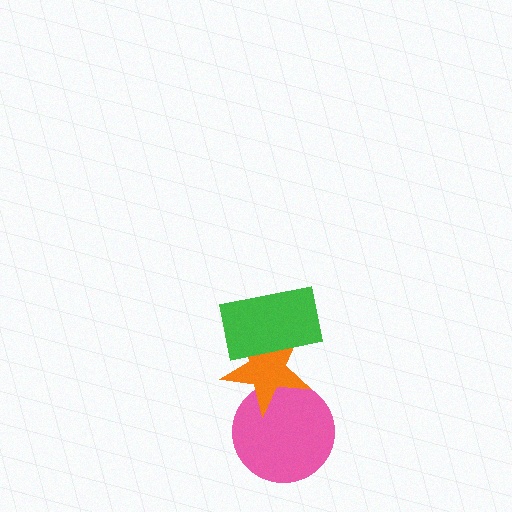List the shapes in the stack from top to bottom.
From top to bottom: the green rectangle, the orange star, the pink circle.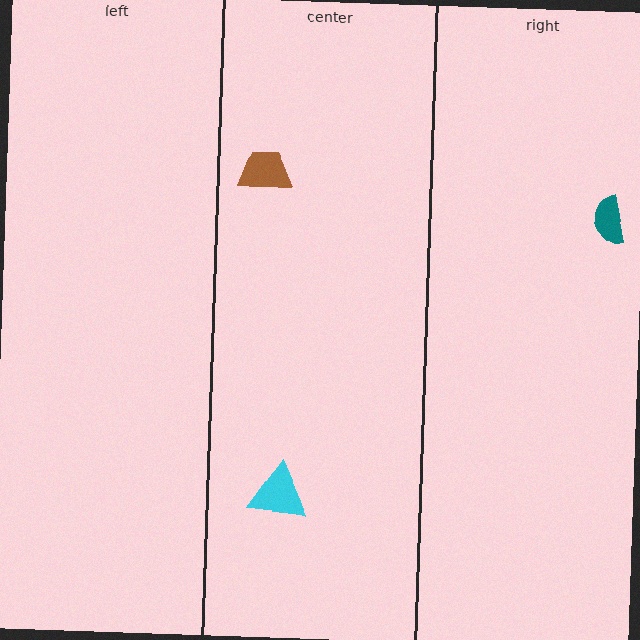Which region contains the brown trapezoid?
The center region.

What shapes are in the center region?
The brown trapezoid, the cyan triangle.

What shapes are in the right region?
The teal semicircle.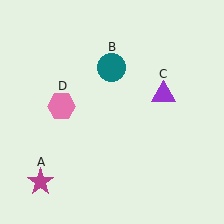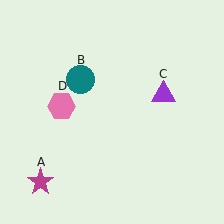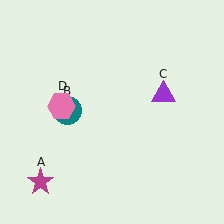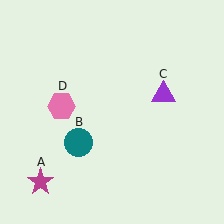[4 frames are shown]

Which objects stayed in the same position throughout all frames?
Magenta star (object A) and purple triangle (object C) and pink hexagon (object D) remained stationary.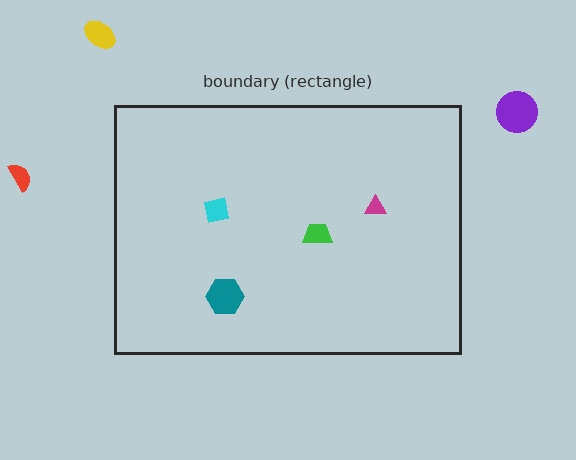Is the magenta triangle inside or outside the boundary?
Inside.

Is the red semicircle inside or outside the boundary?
Outside.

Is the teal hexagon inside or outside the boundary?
Inside.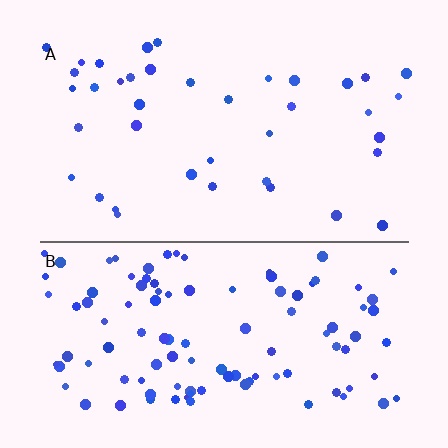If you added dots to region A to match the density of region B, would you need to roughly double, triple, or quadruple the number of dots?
Approximately triple.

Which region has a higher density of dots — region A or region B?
B (the bottom).